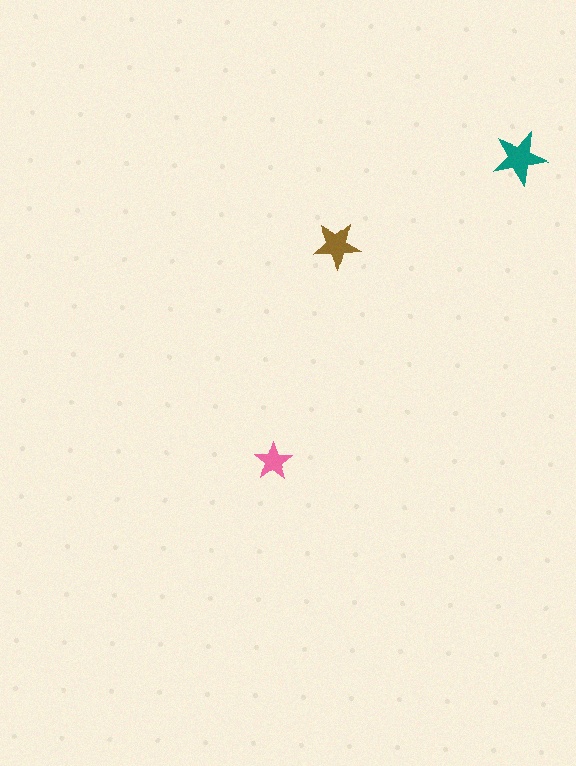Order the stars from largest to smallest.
the teal one, the brown one, the pink one.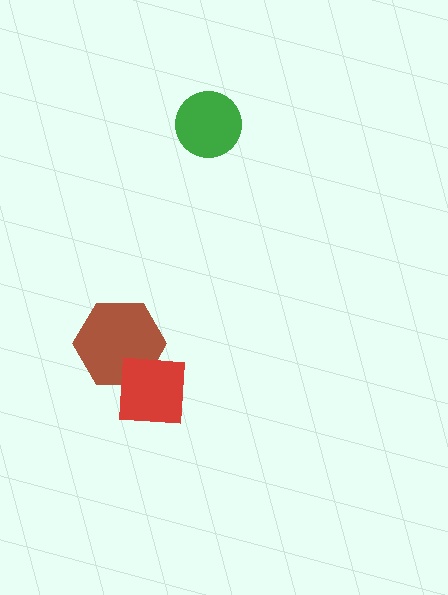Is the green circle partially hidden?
No, no other shape covers it.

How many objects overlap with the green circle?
0 objects overlap with the green circle.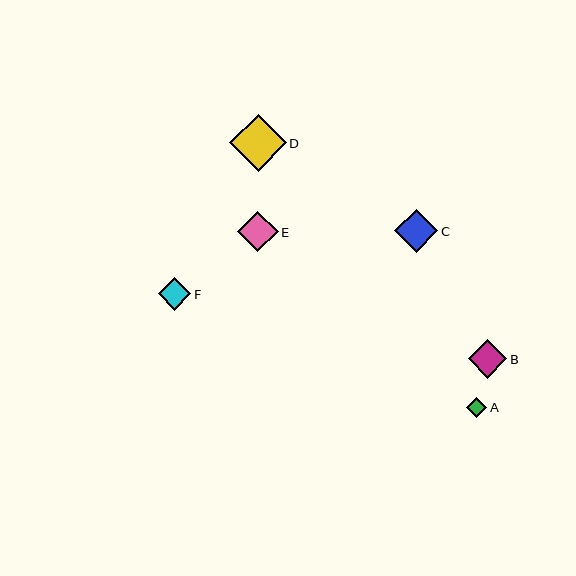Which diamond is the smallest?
Diamond A is the smallest with a size of approximately 20 pixels.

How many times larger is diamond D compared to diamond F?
Diamond D is approximately 1.7 times the size of diamond F.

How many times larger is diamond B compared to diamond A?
Diamond B is approximately 1.9 times the size of diamond A.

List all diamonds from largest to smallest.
From largest to smallest: D, C, E, B, F, A.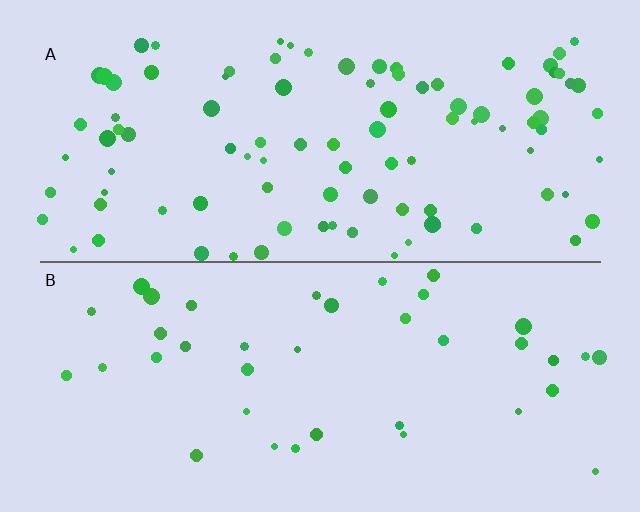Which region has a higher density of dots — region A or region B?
A (the top).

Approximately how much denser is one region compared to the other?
Approximately 2.5× — region A over region B.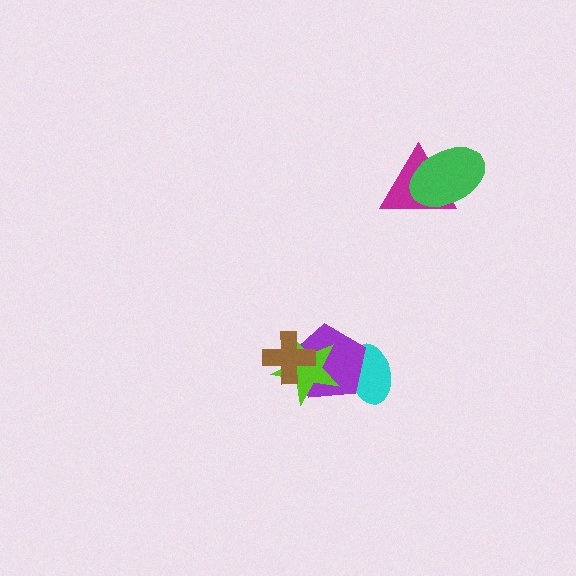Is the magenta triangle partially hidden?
Yes, it is partially covered by another shape.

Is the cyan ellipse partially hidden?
Yes, it is partially covered by another shape.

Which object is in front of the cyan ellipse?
The purple pentagon is in front of the cyan ellipse.